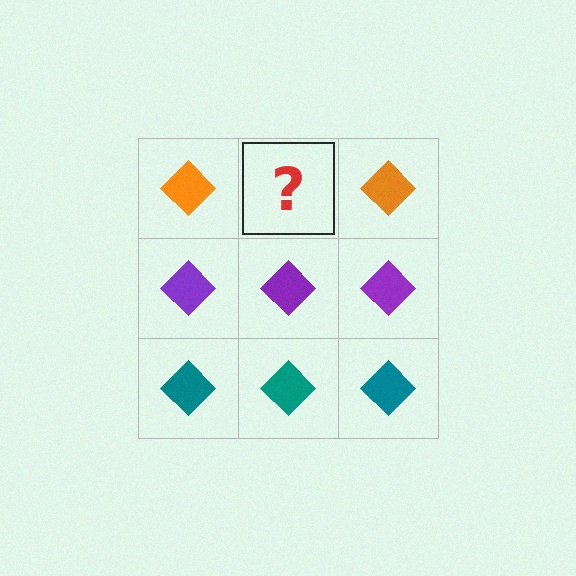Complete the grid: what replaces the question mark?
The question mark should be replaced with an orange diamond.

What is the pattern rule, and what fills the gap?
The rule is that each row has a consistent color. The gap should be filled with an orange diamond.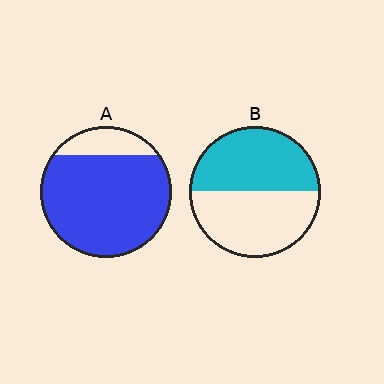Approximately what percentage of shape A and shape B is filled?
A is approximately 85% and B is approximately 50%.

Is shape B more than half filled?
Roughly half.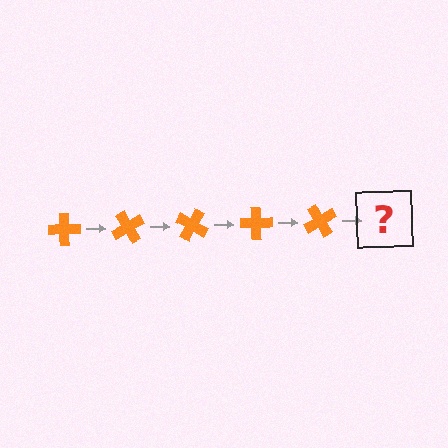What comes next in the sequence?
The next element should be an orange cross rotated 300 degrees.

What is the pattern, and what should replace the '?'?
The pattern is that the cross rotates 60 degrees each step. The '?' should be an orange cross rotated 300 degrees.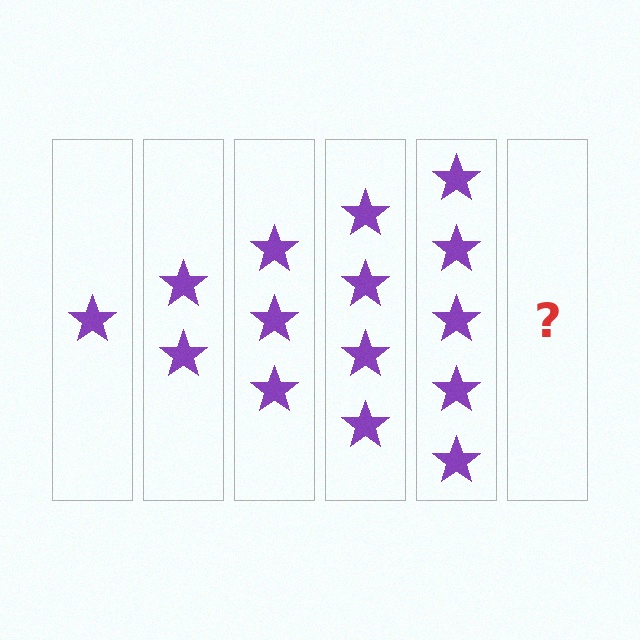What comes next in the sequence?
The next element should be 6 stars.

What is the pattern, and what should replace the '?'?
The pattern is that each step adds one more star. The '?' should be 6 stars.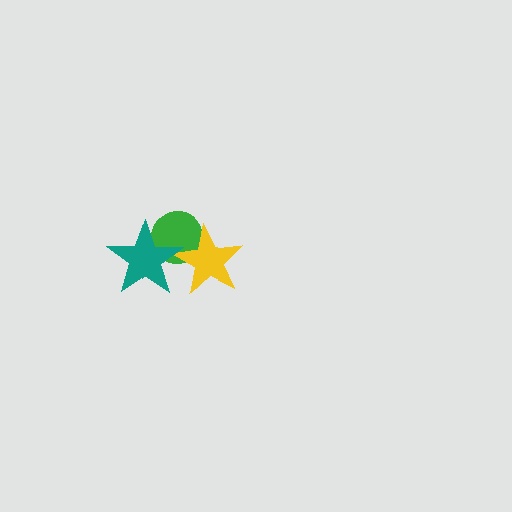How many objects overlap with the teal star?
2 objects overlap with the teal star.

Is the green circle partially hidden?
Yes, it is partially covered by another shape.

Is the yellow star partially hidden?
Yes, it is partially covered by another shape.